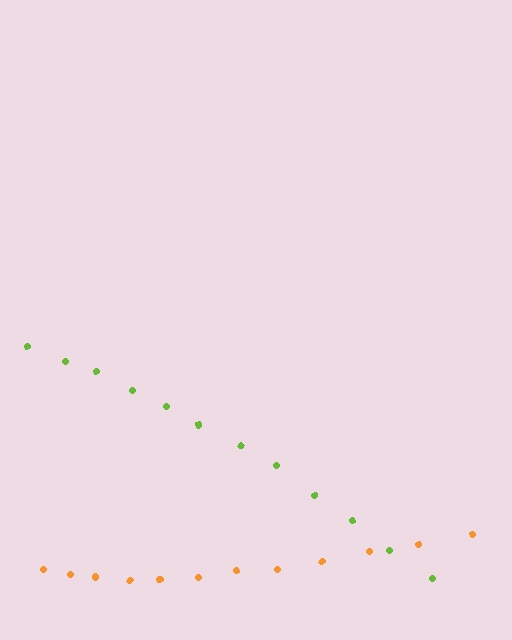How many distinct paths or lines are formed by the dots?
There are 2 distinct paths.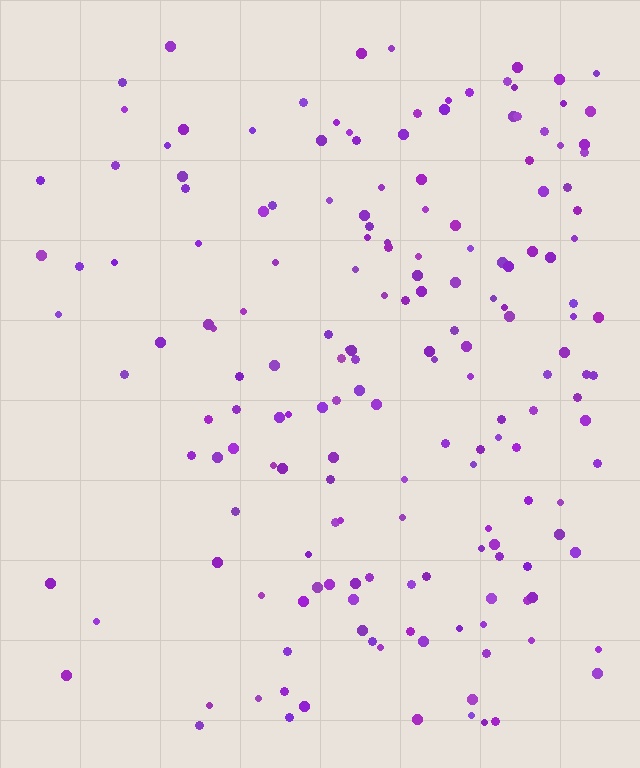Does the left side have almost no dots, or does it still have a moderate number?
Still a moderate number, just noticeably fewer than the right.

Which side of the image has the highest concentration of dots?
The right.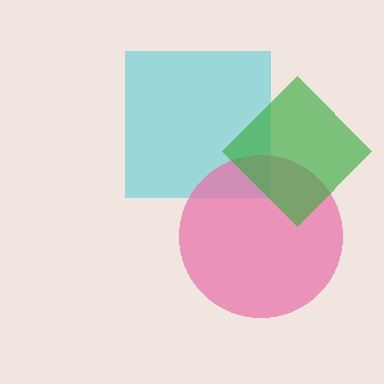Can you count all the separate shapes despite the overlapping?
Yes, there are 3 separate shapes.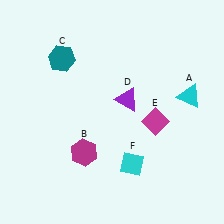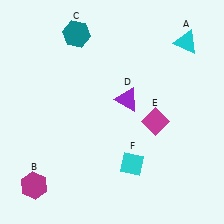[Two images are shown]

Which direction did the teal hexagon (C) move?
The teal hexagon (C) moved up.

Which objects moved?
The objects that moved are: the cyan triangle (A), the magenta hexagon (B), the teal hexagon (C).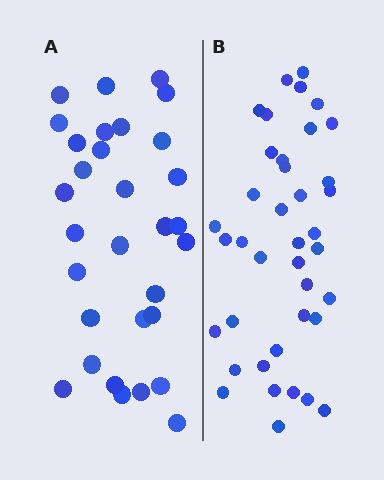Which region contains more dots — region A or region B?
Region B (the right region) has more dots.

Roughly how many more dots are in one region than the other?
Region B has roughly 8 or so more dots than region A.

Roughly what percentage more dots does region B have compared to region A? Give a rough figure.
About 25% more.